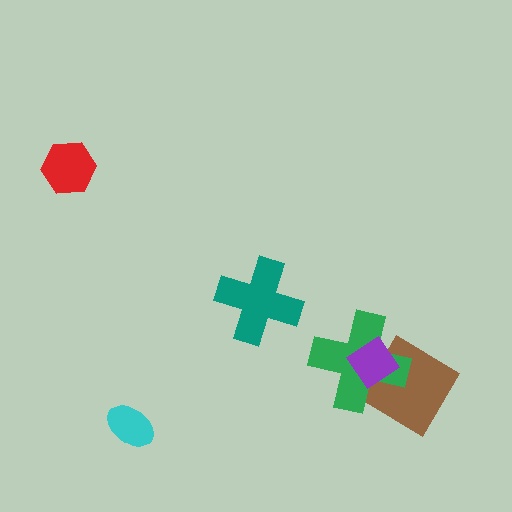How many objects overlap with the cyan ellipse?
0 objects overlap with the cyan ellipse.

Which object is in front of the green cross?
The purple diamond is in front of the green cross.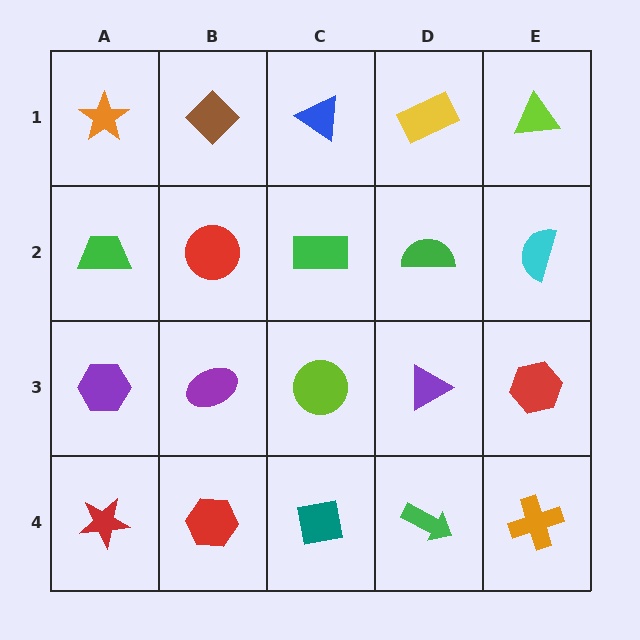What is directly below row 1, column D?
A green semicircle.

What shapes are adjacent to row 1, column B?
A red circle (row 2, column B), an orange star (row 1, column A), a blue triangle (row 1, column C).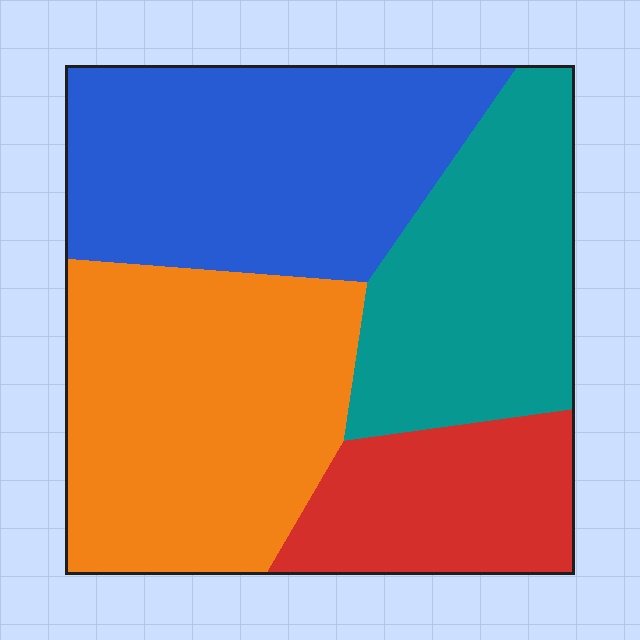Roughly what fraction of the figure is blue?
Blue covers roughly 30% of the figure.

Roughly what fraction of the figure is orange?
Orange covers around 30% of the figure.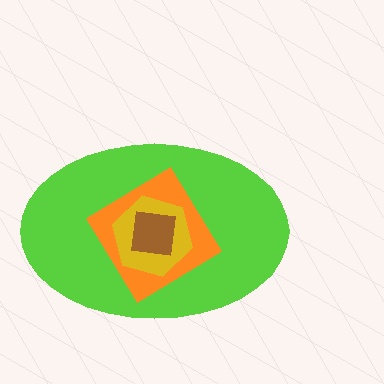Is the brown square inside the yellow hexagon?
Yes.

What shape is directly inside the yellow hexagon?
The brown square.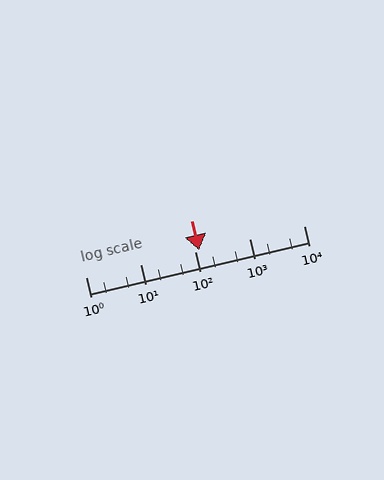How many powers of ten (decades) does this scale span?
The scale spans 4 decades, from 1 to 10000.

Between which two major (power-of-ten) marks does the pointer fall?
The pointer is between 100 and 1000.